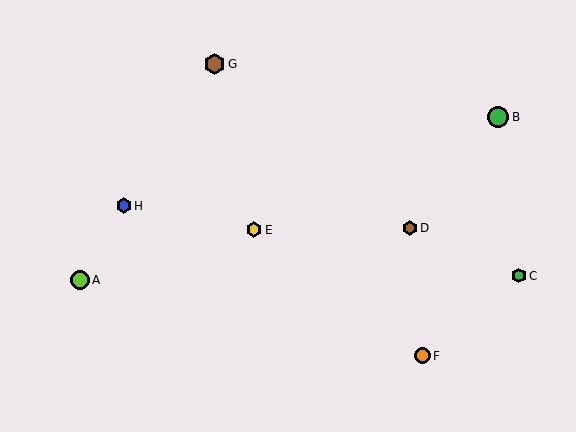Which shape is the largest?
The green circle (labeled B) is the largest.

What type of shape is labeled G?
Shape G is a brown hexagon.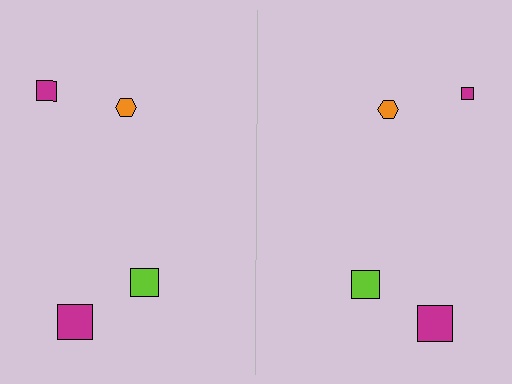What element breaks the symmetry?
The magenta square on the right side has a different size than its mirror counterpart.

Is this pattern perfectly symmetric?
No, the pattern is not perfectly symmetric. The magenta square on the right side has a different size than its mirror counterpart.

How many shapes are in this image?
There are 8 shapes in this image.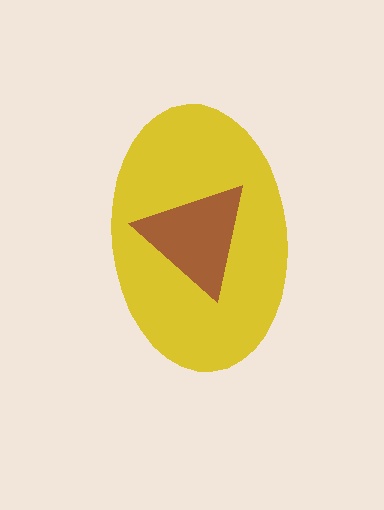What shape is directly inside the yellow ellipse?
The brown triangle.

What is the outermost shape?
The yellow ellipse.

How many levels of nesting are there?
2.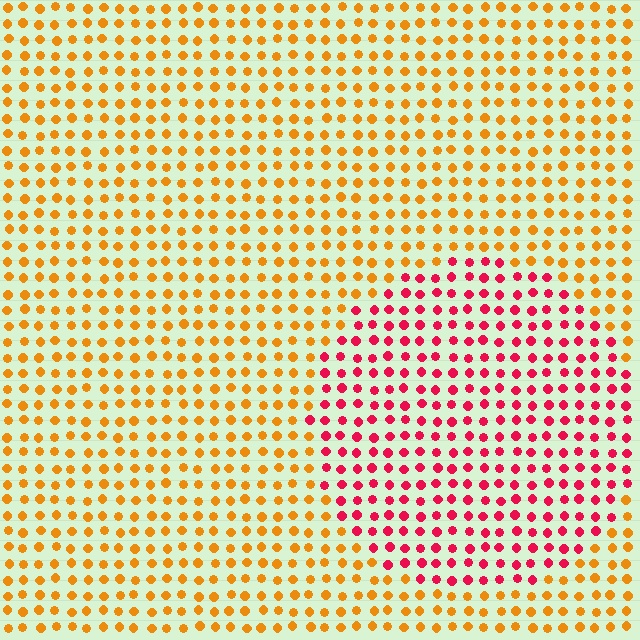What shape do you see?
I see a circle.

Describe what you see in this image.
The image is filled with small orange elements in a uniform arrangement. A circle-shaped region is visible where the elements are tinted to a slightly different hue, forming a subtle color boundary.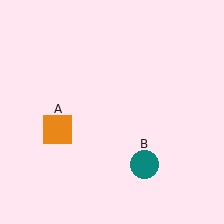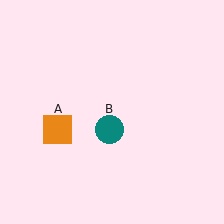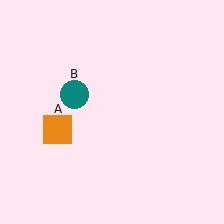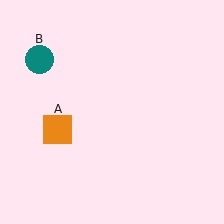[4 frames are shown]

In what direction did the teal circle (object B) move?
The teal circle (object B) moved up and to the left.